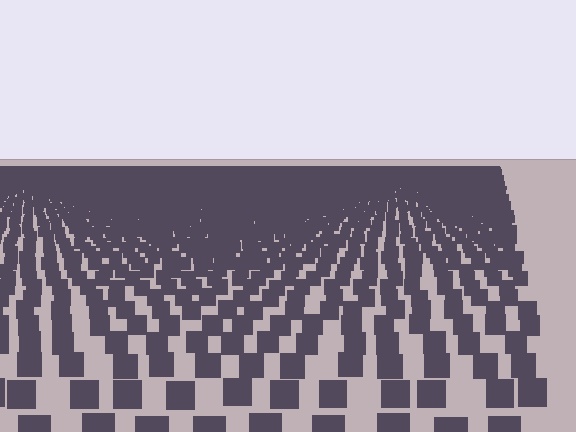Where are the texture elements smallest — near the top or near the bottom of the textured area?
Near the top.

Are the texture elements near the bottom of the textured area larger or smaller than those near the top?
Larger. Near the bottom, elements are closer to the viewer and appear at a bigger on-screen size.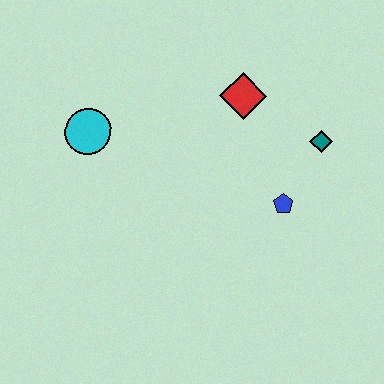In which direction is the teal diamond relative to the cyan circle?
The teal diamond is to the right of the cyan circle.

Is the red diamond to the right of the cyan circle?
Yes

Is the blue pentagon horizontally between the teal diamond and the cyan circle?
Yes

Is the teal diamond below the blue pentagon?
No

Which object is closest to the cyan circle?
The red diamond is closest to the cyan circle.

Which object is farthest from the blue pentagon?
The cyan circle is farthest from the blue pentagon.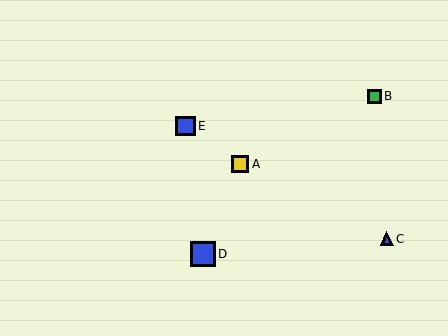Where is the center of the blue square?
The center of the blue square is at (203, 254).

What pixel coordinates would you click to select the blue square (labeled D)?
Click at (203, 254) to select the blue square D.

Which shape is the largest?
The blue square (labeled D) is the largest.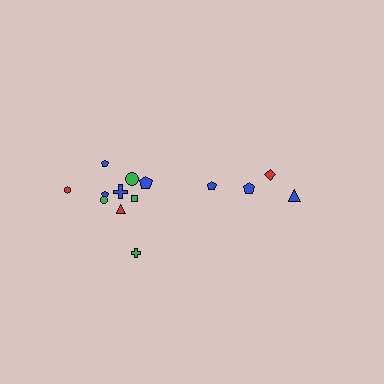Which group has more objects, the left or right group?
The left group.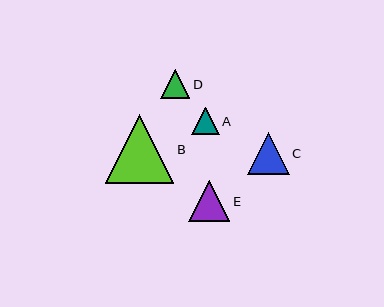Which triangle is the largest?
Triangle B is the largest with a size of approximately 69 pixels.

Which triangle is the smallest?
Triangle A is the smallest with a size of approximately 27 pixels.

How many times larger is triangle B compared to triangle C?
Triangle B is approximately 1.6 times the size of triangle C.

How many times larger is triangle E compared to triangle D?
Triangle E is approximately 1.4 times the size of triangle D.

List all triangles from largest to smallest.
From largest to smallest: B, C, E, D, A.